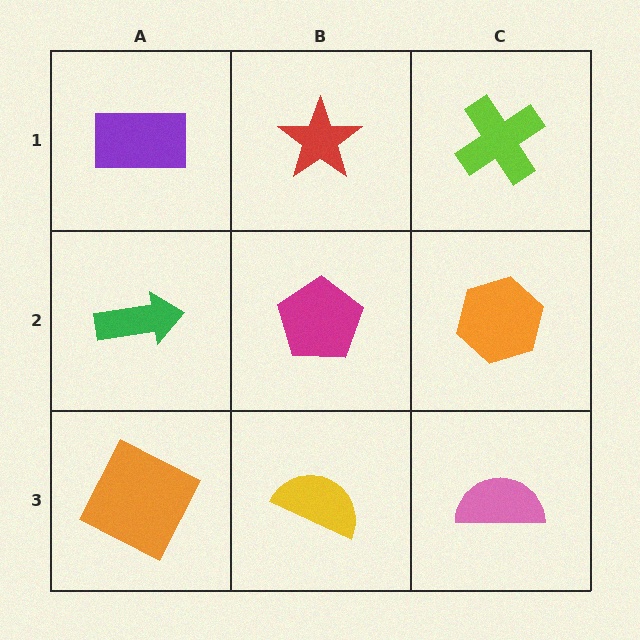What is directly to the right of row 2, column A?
A magenta pentagon.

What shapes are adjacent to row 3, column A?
A green arrow (row 2, column A), a yellow semicircle (row 3, column B).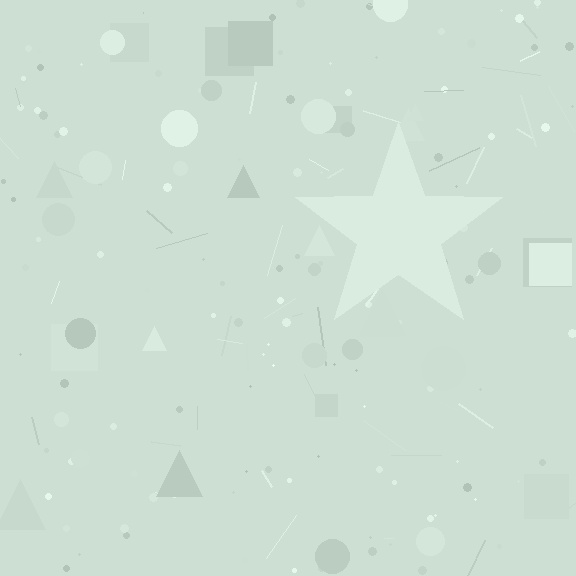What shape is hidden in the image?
A star is hidden in the image.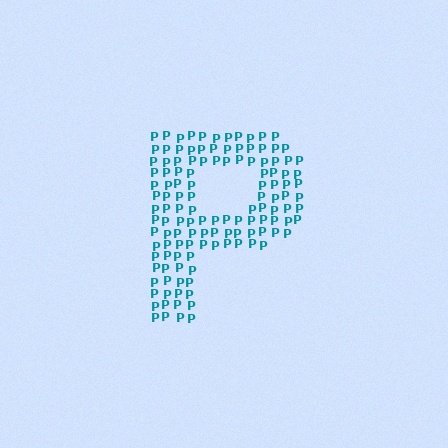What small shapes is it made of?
It is made of small letter P's.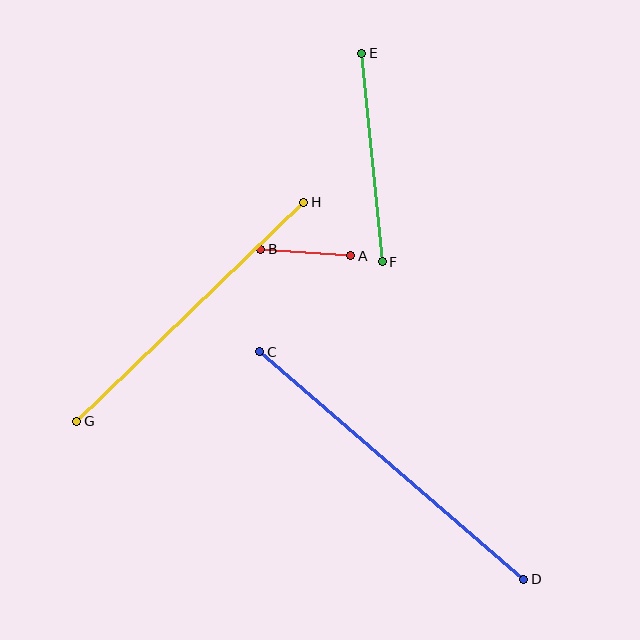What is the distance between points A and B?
The distance is approximately 91 pixels.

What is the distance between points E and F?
The distance is approximately 210 pixels.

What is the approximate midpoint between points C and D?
The midpoint is at approximately (392, 465) pixels.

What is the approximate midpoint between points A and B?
The midpoint is at approximately (306, 252) pixels.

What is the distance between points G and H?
The distance is approximately 315 pixels.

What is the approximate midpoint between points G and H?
The midpoint is at approximately (190, 312) pixels.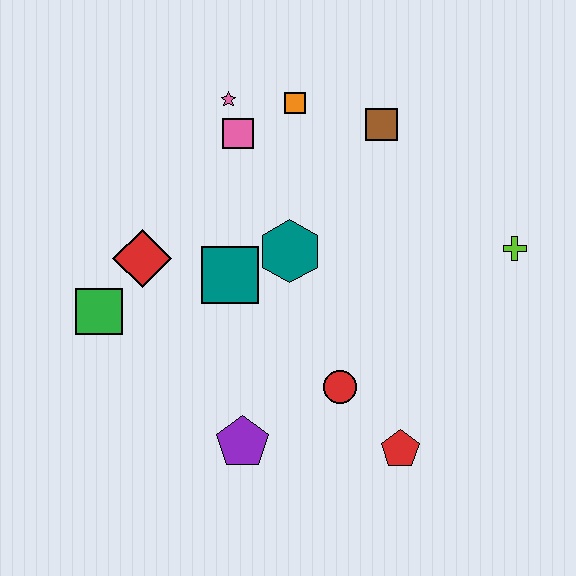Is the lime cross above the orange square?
No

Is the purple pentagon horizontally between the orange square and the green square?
Yes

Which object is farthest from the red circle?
The pink star is farthest from the red circle.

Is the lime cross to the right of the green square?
Yes